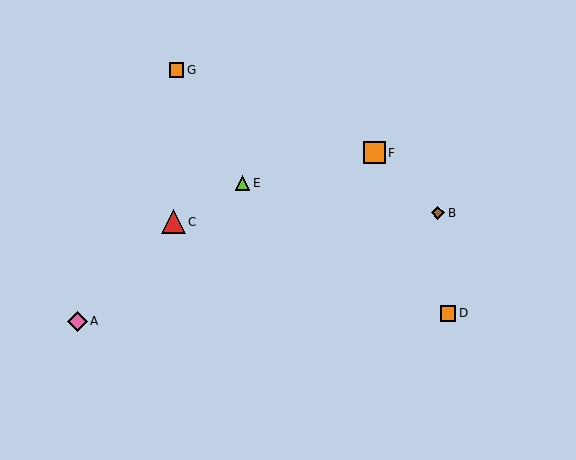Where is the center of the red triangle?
The center of the red triangle is at (173, 222).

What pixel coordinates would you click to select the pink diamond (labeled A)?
Click at (78, 321) to select the pink diamond A.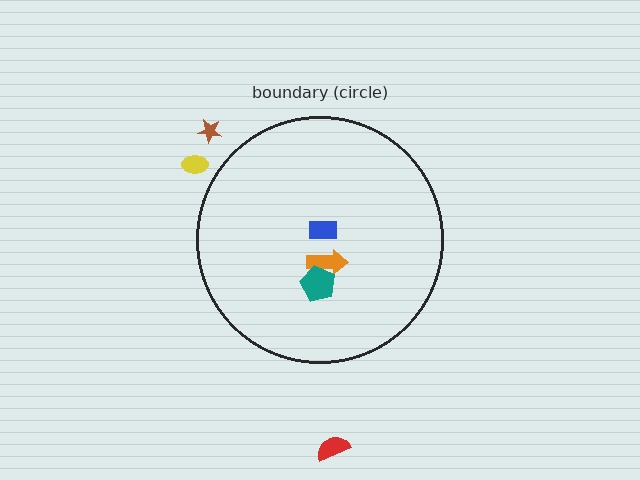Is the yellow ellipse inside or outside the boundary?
Outside.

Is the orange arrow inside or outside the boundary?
Inside.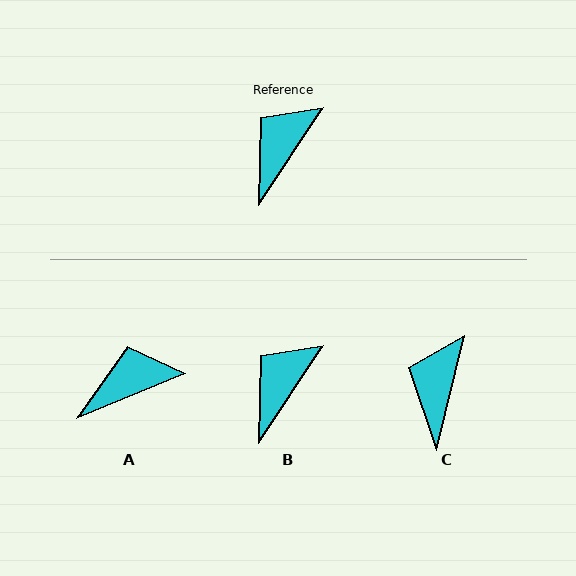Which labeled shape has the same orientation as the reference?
B.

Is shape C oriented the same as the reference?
No, it is off by about 20 degrees.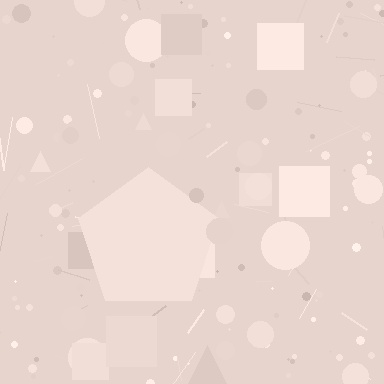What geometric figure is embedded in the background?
A pentagon is embedded in the background.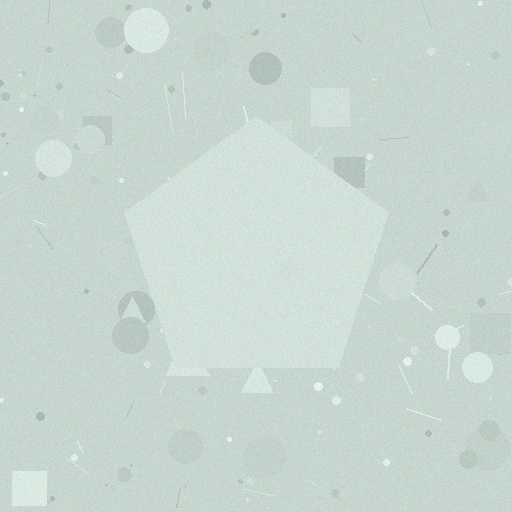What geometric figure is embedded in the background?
A pentagon is embedded in the background.